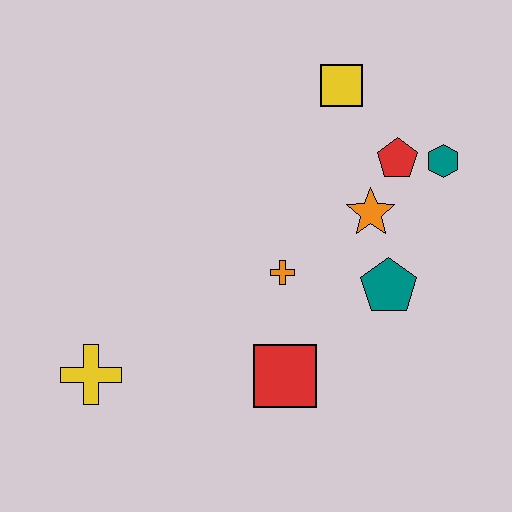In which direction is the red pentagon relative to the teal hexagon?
The red pentagon is to the left of the teal hexagon.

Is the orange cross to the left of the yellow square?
Yes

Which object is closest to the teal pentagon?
The orange star is closest to the teal pentagon.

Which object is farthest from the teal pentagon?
The yellow cross is farthest from the teal pentagon.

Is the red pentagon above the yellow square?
No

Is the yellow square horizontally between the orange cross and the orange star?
Yes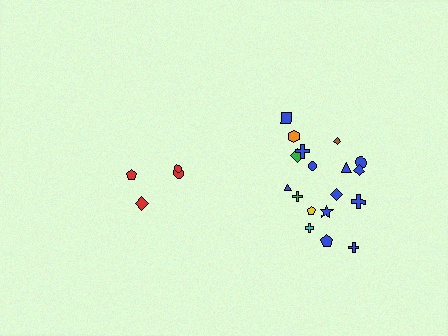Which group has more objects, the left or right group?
The right group.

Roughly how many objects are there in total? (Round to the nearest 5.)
Roughly 20 objects in total.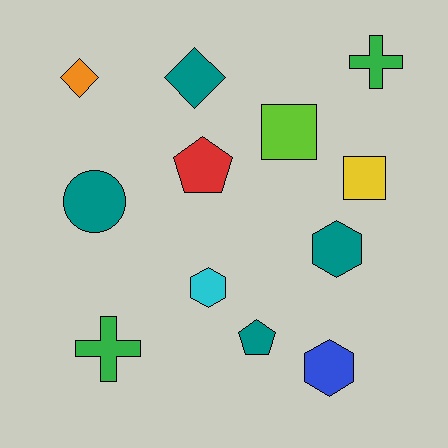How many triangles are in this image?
There are no triangles.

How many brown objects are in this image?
There are no brown objects.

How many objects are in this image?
There are 12 objects.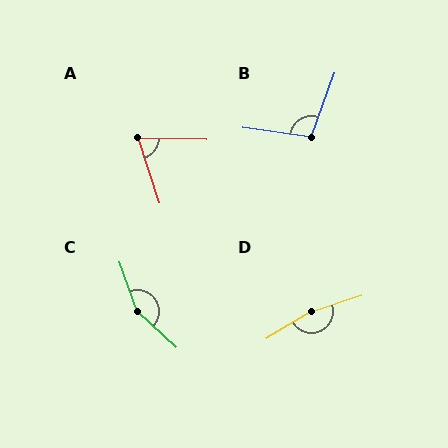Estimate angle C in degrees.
Approximately 151 degrees.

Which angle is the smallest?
A, at approximately 70 degrees.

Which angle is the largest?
D, at approximately 167 degrees.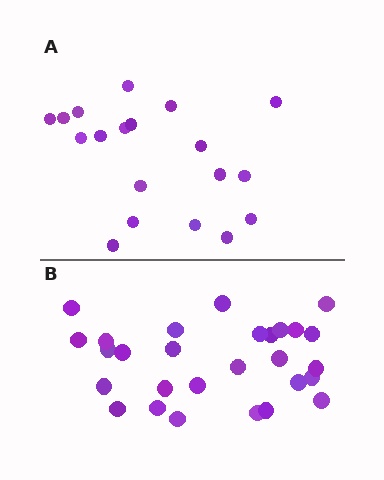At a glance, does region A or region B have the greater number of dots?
Region B (the bottom region) has more dots.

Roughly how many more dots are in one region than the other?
Region B has roughly 8 or so more dots than region A.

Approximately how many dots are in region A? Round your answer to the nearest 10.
About 20 dots. (The exact count is 19, which rounds to 20.)